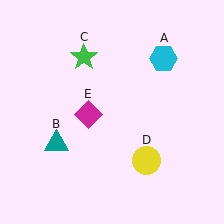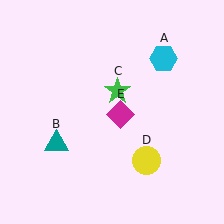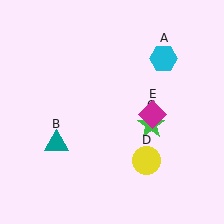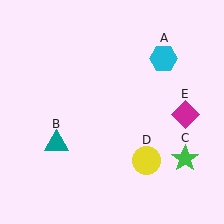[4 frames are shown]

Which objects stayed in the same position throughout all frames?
Cyan hexagon (object A) and teal triangle (object B) and yellow circle (object D) remained stationary.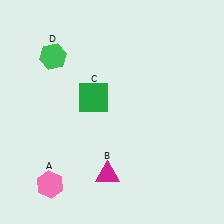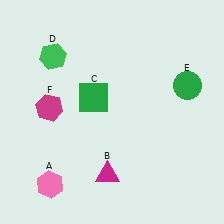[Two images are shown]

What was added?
A green circle (E), a magenta hexagon (F) were added in Image 2.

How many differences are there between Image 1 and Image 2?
There are 2 differences between the two images.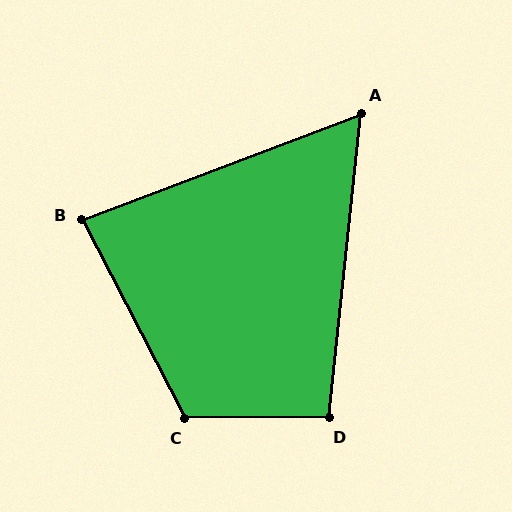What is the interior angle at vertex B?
Approximately 84 degrees (acute).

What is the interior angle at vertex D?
Approximately 96 degrees (obtuse).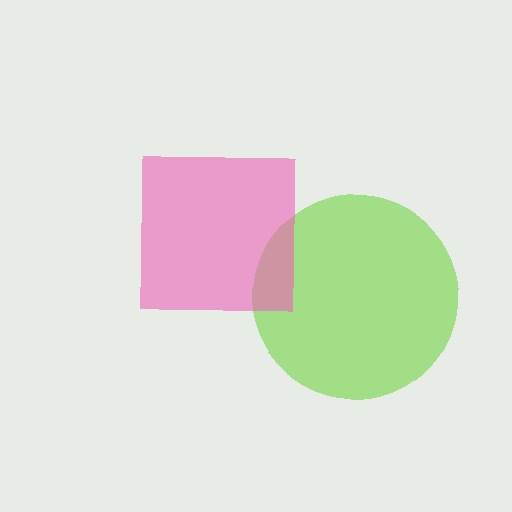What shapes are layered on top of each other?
The layered shapes are: a lime circle, a pink square.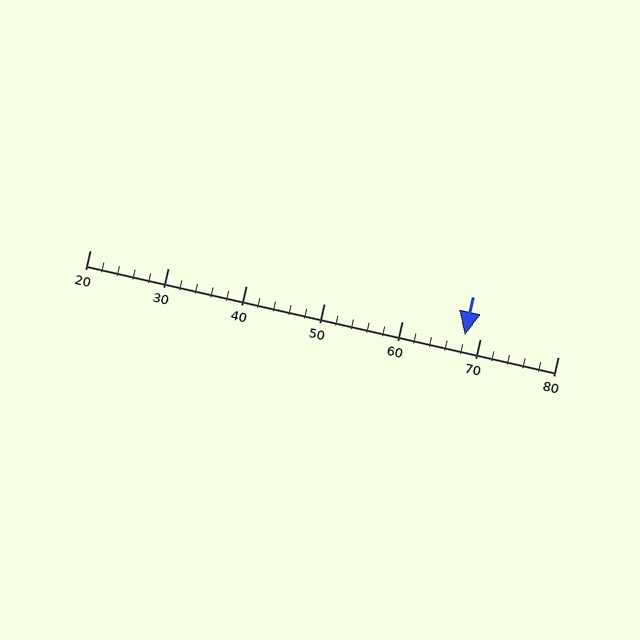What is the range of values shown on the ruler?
The ruler shows values from 20 to 80.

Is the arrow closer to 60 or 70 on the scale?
The arrow is closer to 70.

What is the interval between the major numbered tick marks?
The major tick marks are spaced 10 units apart.